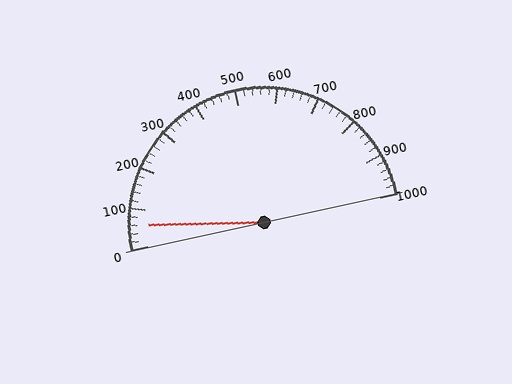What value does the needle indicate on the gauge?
The needle indicates approximately 60.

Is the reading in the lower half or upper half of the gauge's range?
The reading is in the lower half of the range (0 to 1000).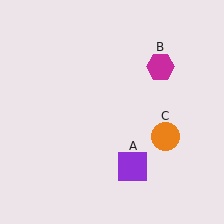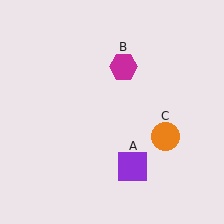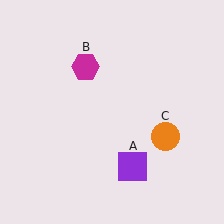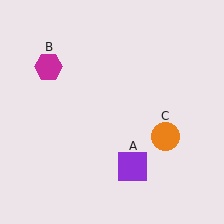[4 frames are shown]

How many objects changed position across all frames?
1 object changed position: magenta hexagon (object B).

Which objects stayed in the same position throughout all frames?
Purple square (object A) and orange circle (object C) remained stationary.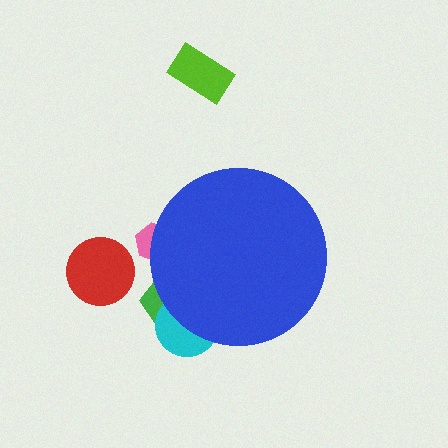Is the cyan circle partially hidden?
Yes, the cyan circle is partially hidden behind the blue circle.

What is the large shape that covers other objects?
A blue circle.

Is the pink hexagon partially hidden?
Yes, the pink hexagon is partially hidden behind the blue circle.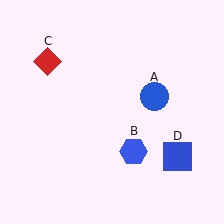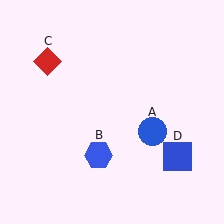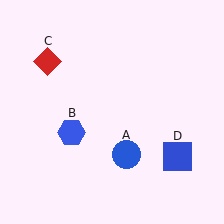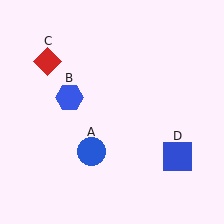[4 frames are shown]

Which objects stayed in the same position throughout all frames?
Red diamond (object C) and blue square (object D) remained stationary.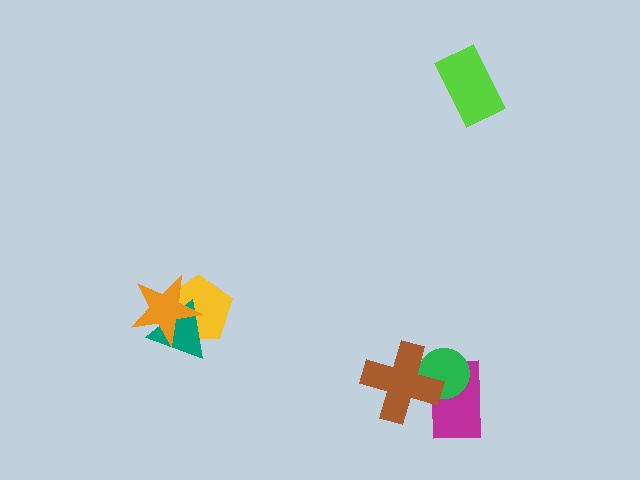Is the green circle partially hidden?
Yes, it is partially covered by another shape.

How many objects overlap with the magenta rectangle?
2 objects overlap with the magenta rectangle.